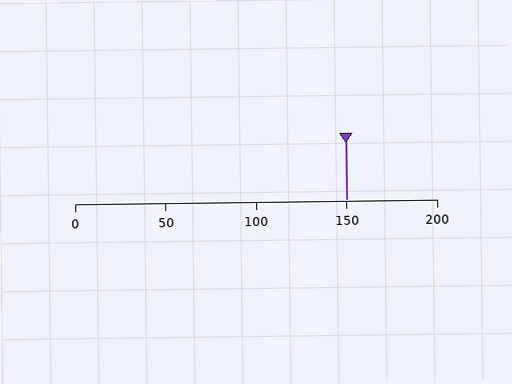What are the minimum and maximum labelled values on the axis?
The axis runs from 0 to 200.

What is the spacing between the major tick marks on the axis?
The major ticks are spaced 50 apart.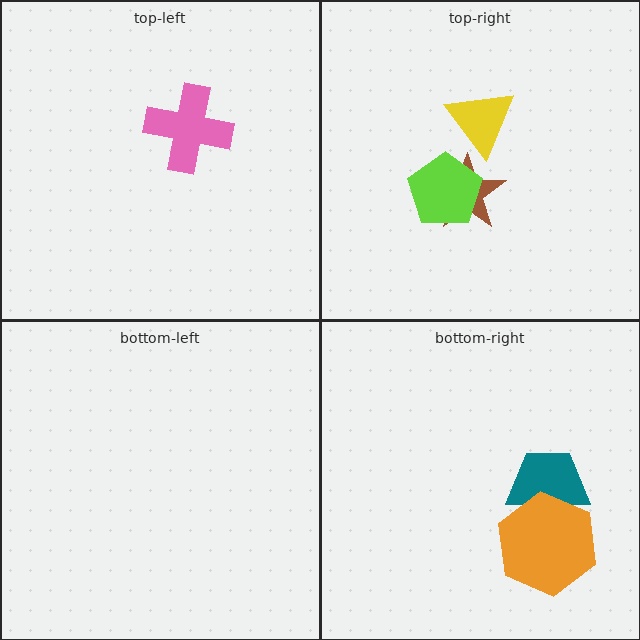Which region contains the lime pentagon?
The top-right region.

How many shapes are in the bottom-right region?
2.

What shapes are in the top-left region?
The pink cross.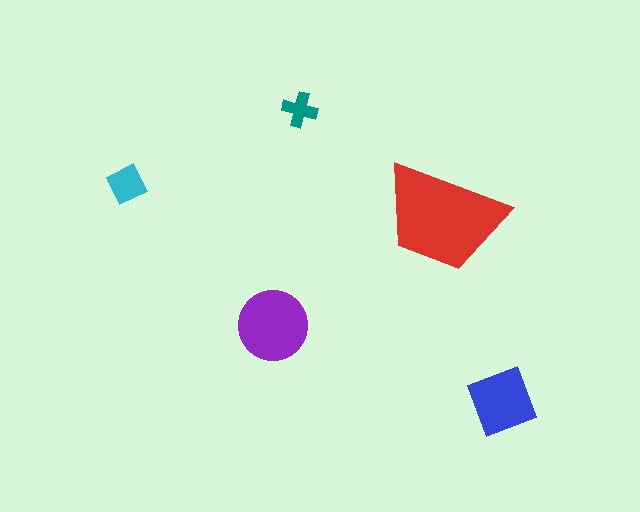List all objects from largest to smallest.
The red trapezoid, the purple circle, the blue diamond, the cyan square, the teal cross.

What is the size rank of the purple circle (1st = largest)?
2nd.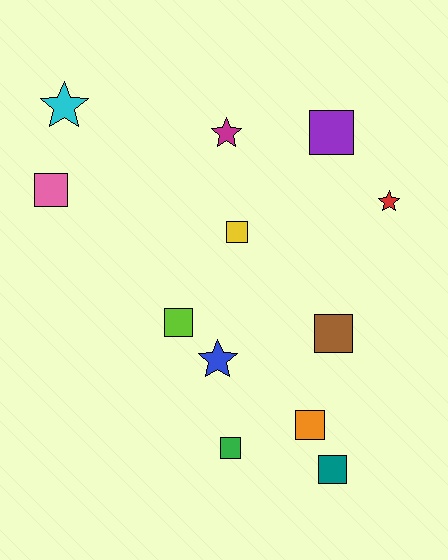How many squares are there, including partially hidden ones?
There are 8 squares.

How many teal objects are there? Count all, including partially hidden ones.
There is 1 teal object.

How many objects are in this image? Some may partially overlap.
There are 12 objects.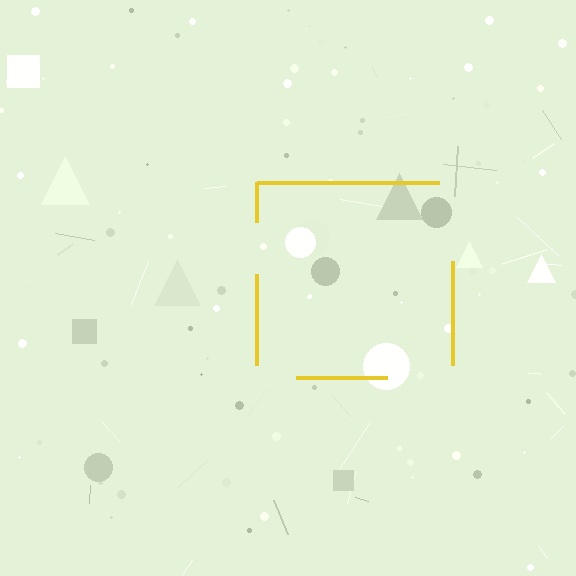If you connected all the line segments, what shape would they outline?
They would outline a square.